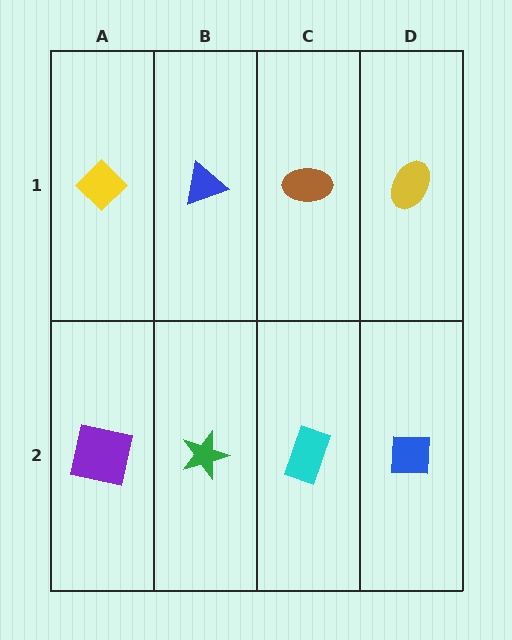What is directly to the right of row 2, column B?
A cyan rectangle.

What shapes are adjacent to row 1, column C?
A cyan rectangle (row 2, column C), a blue triangle (row 1, column B), a yellow ellipse (row 1, column D).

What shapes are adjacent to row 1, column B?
A green star (row 2, column B), a yellow diamond (row 1, column A), a brown ellipse (row 1, column C).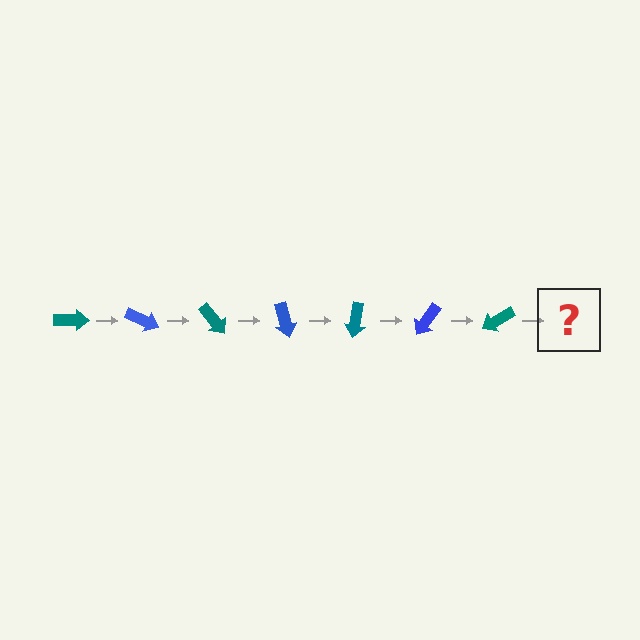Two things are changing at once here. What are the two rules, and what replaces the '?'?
The two rules are that it rotates 25 degrees each step and the color cycles through teal and blue. The '?' should be a blue arrow, rotated 175 degrees from the start.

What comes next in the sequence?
The next element should be a blue arrow, rotated 175 degrees from the start.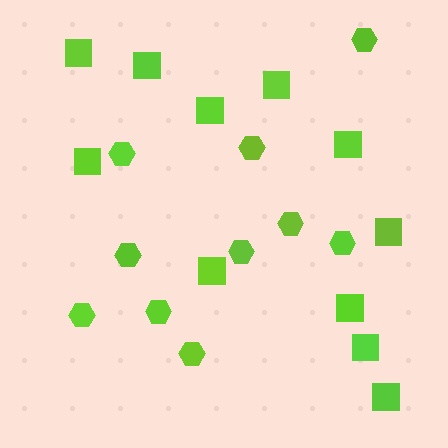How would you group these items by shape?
There are 2 groups: one group of squares (11) and one group of hexagons (10).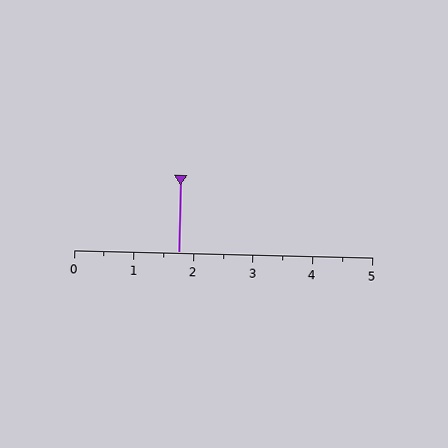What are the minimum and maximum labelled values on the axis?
The axis runs from 0 to 5.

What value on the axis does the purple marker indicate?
The marker indicates approximately 1.8.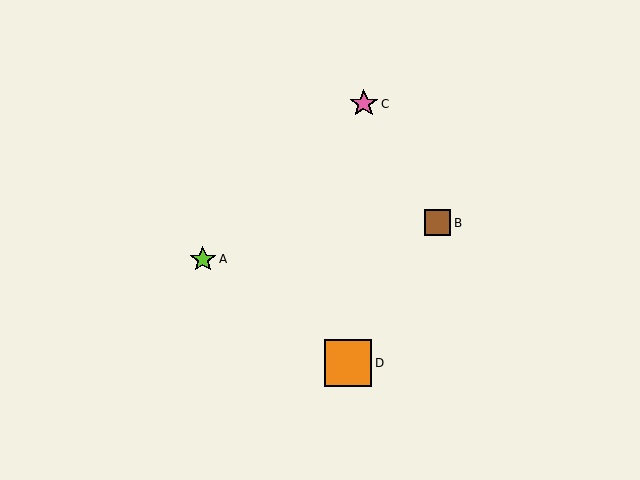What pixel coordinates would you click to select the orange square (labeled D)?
Click at (348, 363) to select the orange square D.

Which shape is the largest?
The orange square (labeled D) is the largest.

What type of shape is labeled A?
Shape A is a lime star.